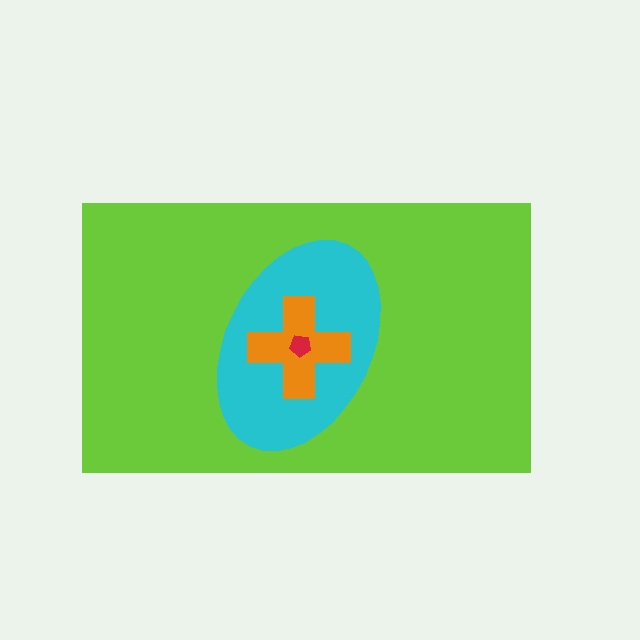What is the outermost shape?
The lime rectangle.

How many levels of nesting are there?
4.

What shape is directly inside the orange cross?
The red pentagon.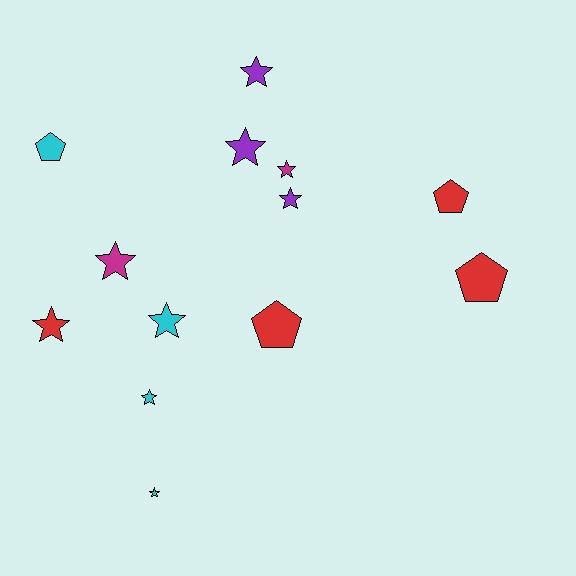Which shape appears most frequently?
Star, with 9 objects.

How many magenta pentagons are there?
There are no magenta pentagons.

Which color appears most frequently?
Red, with 4 objects.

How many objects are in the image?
There are 13 objects.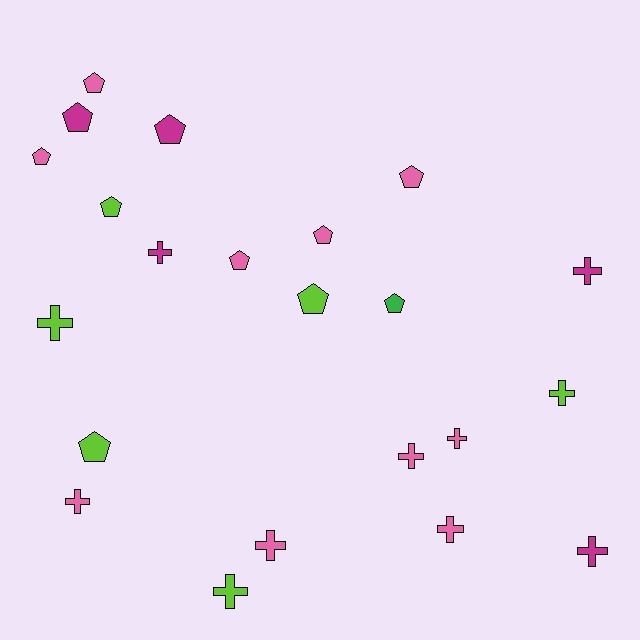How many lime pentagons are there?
There are 3 lime pentagons.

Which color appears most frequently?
Pink, with 10 objects.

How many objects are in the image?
There are 22 objects.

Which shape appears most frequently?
Pentagon, with 11 objects.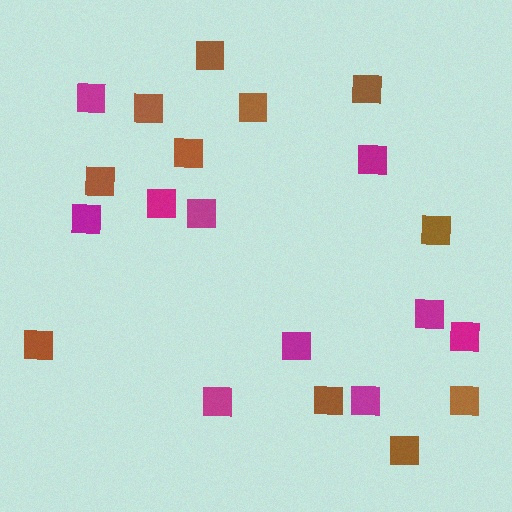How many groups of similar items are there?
There are 2 groups: one group of magenta squares (10) and one group of brown squares (11).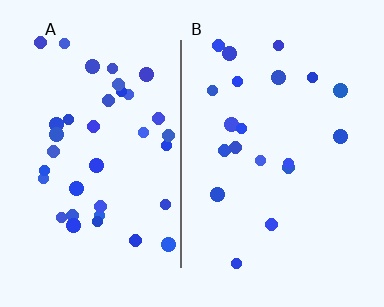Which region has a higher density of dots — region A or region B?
A (the left).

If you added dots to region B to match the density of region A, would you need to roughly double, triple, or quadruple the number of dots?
Approximately double.